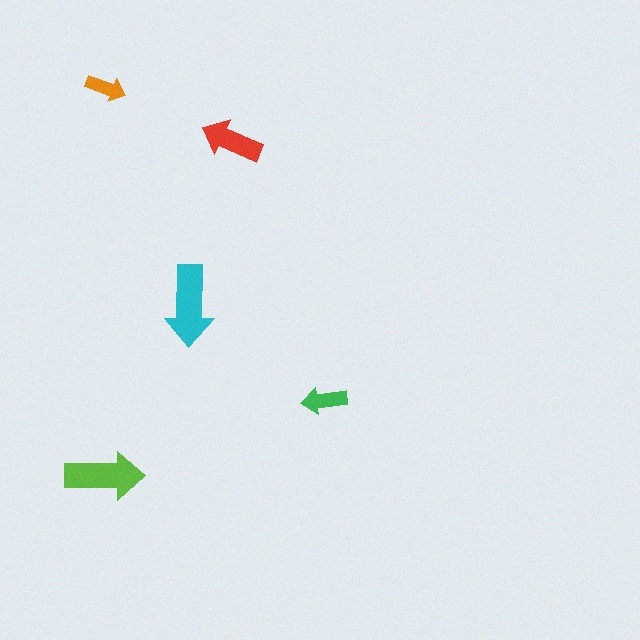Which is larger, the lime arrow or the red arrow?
The lime one.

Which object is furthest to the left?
The lime arrow is leftmost.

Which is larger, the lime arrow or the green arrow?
The lime one.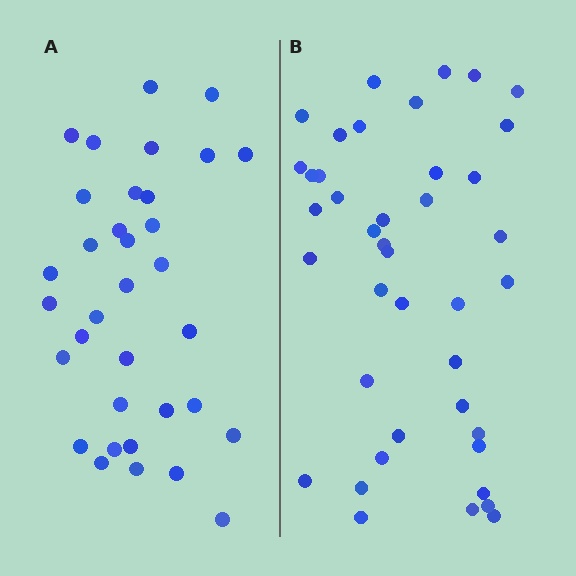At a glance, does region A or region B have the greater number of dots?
Region B (the right region) has more dots.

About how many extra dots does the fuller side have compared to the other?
Region B has roughly 8 or so more dots than region A.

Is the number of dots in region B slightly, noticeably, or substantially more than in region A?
Region B has only slightly more — the two regions are fairly close. The ratio is roughly 1.2 to 1.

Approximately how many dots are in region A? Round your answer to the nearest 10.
About 30 dots. (The exact count is 34, which rounds to 30.)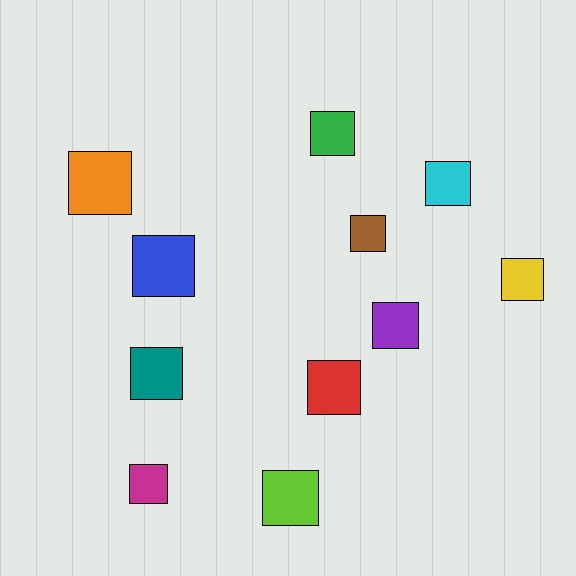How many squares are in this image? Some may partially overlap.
There are 11 squares.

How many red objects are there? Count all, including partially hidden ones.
There is 1 red object.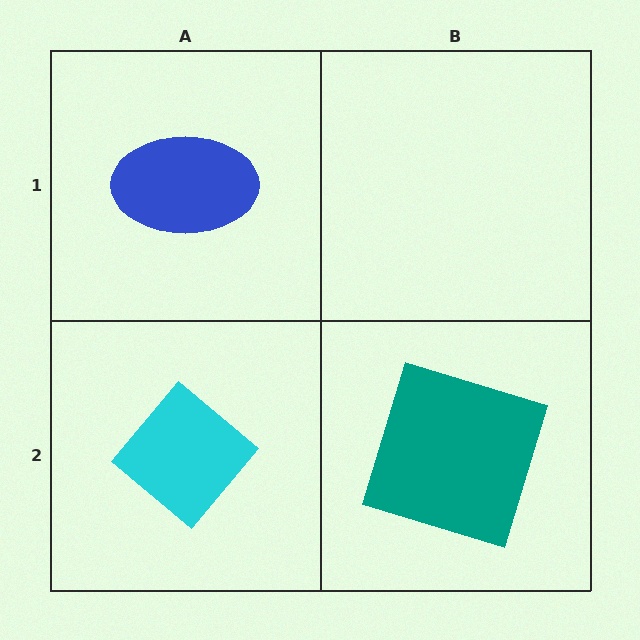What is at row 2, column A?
A cyan diamond.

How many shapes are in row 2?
2 shapes.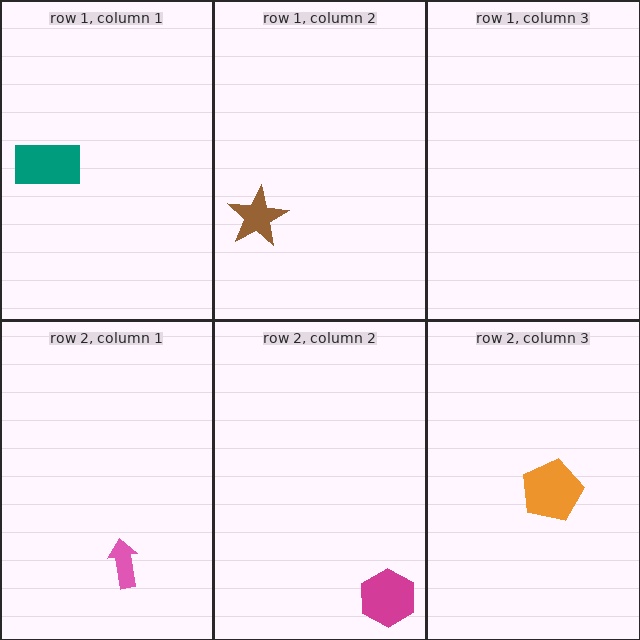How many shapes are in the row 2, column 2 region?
1.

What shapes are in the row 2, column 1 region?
The pink arrow.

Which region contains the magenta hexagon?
The row 2, column 2 region.